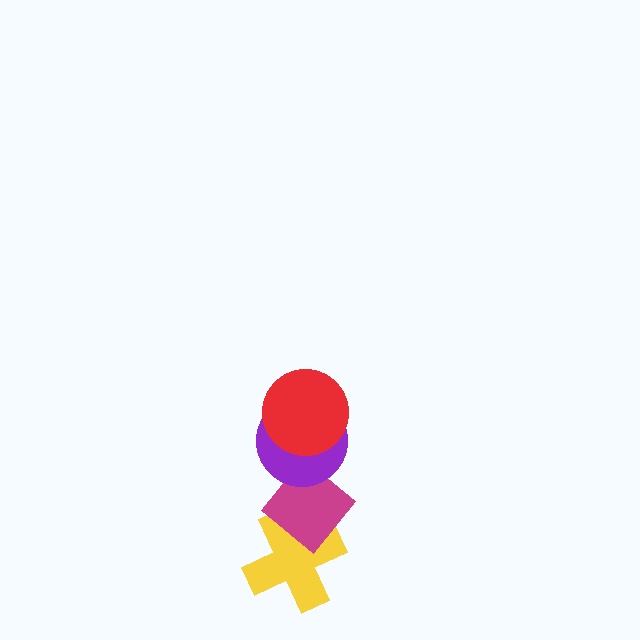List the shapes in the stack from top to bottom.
From top to bottom: the red circle, the purple circle, the magenta diamond, the yellow cross.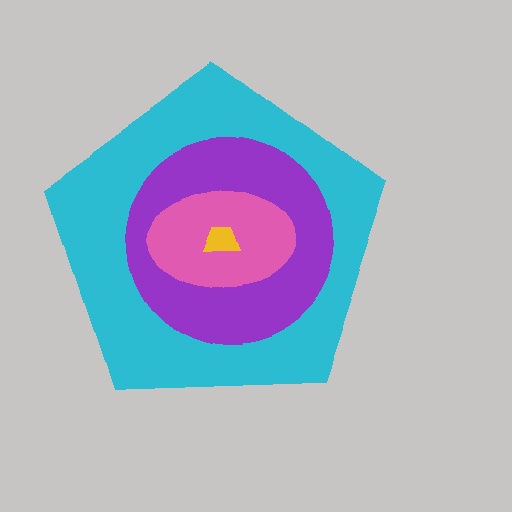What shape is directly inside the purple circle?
The pink ellipse.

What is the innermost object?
The yellow trapezoid.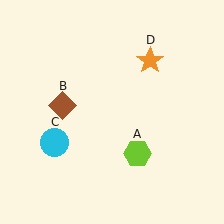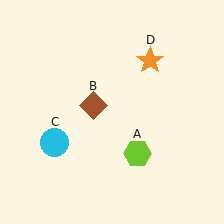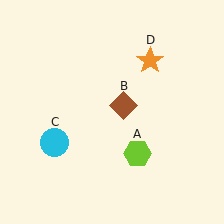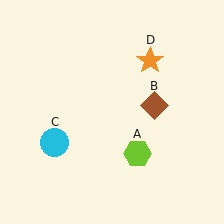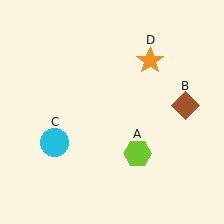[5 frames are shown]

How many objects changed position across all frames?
1 object changed position: brown diamond (object B).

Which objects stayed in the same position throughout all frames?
Lime hexagon (object A) and cyan circle (object C) and orange star (object D) remained stationary.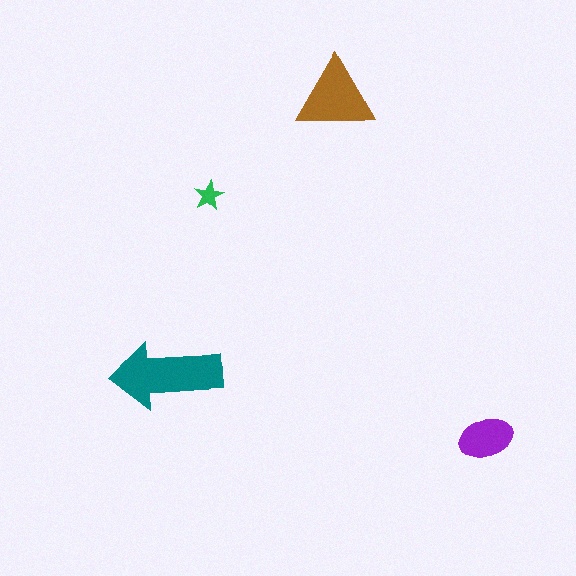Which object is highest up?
The brown triangle is topmost.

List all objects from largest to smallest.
The teal arrow, the brown triangle, the purple ellipse, the green star.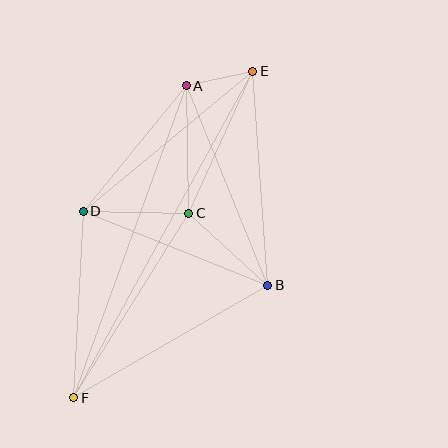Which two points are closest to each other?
Points A and E are closest to each other.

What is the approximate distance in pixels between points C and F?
The distance between C and F is approximately 217 pixels.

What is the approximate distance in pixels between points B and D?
The distance between B and D is approximately 199 pixels.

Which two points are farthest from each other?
Points E and F are farthest from each other.